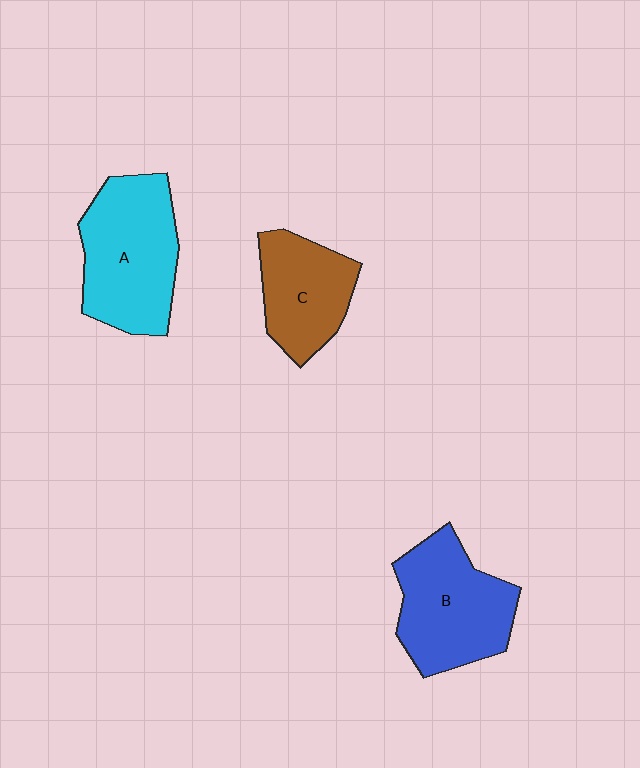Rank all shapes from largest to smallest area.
From largest to smallest: A (cyan), B (blue), C (brown).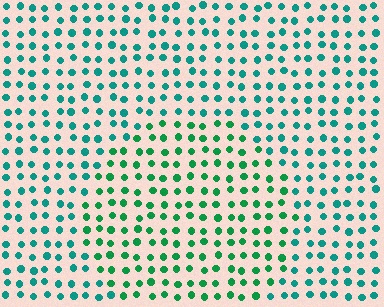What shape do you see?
I see a circle.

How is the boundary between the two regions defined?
The boundary is defined purely by a slight shift in hue (about 29 degrees). Spacing, size, and orientation are identical on both sides.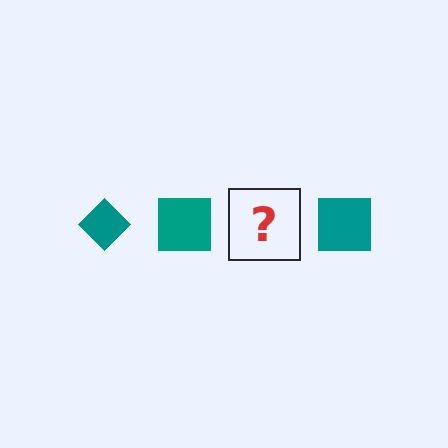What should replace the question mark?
The question mark should be replaced with a teal diamond.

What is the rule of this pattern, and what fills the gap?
The rule is that the pattern cycles through diamond, square shapes in teal. The gap should be filled with a teal diamond.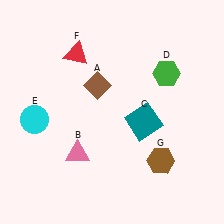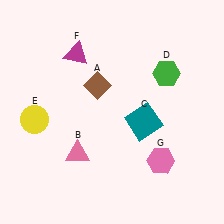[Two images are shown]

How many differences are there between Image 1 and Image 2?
There are 3 differences between the two images.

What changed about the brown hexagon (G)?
In Image 1, G is brown. In Image 2, it changed to pink.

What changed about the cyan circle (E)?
In Image 1, E is cyan. In Image 2, it changed to yellow.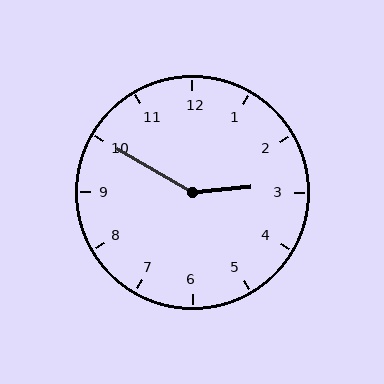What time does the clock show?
2:50.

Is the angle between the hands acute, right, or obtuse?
It is obtuse.